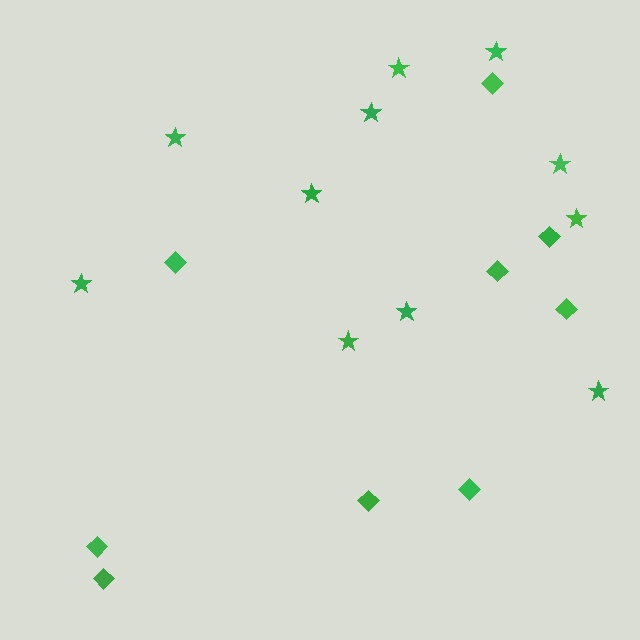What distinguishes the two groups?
There are 2 groups: one group of diamonds (9) and one group of stars (11).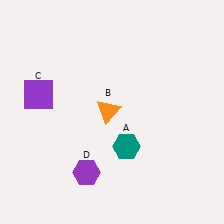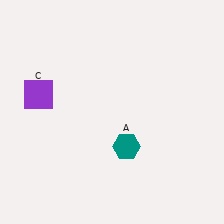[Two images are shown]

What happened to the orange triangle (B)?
The orange triangle (B) was removed in Image 2. It was in the top-left area of Image 1.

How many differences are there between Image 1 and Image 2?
There are 2 differences between the two images.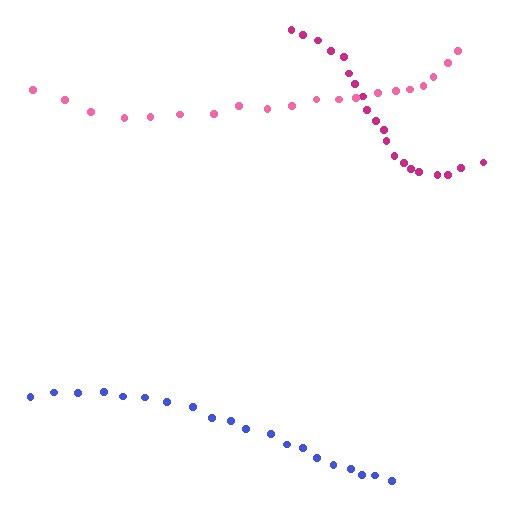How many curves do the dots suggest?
There are 3 distinct paths.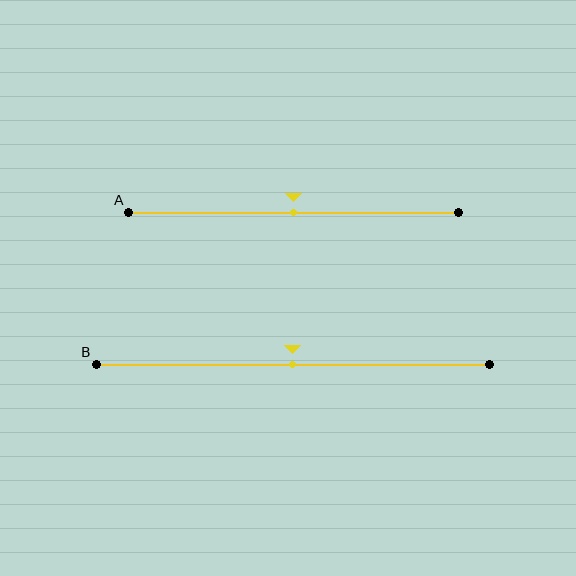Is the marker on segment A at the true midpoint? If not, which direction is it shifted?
Yes, the marker on segment A is at the true midpoint.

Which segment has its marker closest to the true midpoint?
Segment A has its marker closest to the true midpoint.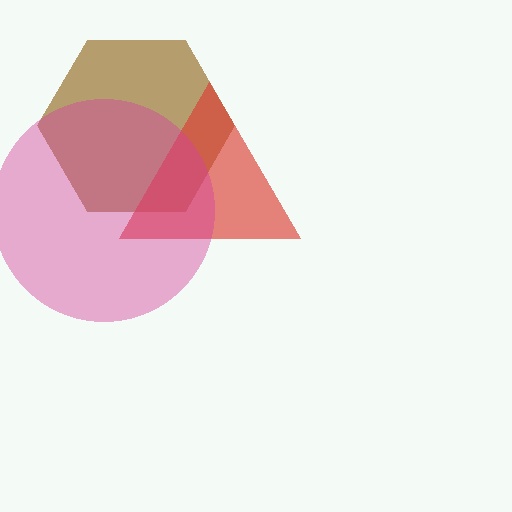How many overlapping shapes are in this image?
There are 3 overlapping shapes in the image.